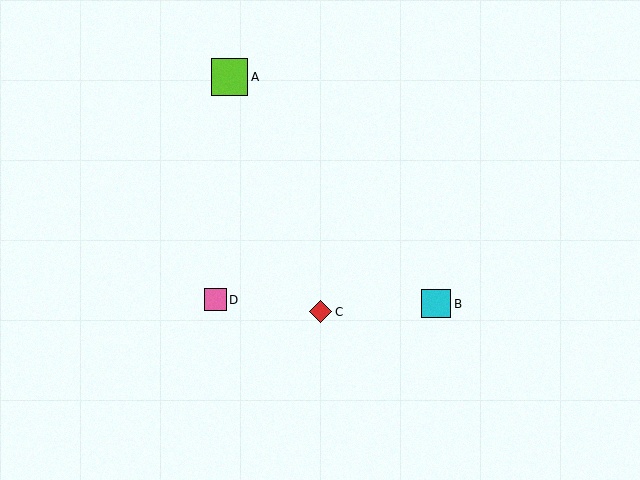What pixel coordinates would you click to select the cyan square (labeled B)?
Click at (436, 304) to select the cyan square B.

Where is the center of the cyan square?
The center of the cyan square is at (436, 304).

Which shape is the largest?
The lime square (labeled A) is the largest.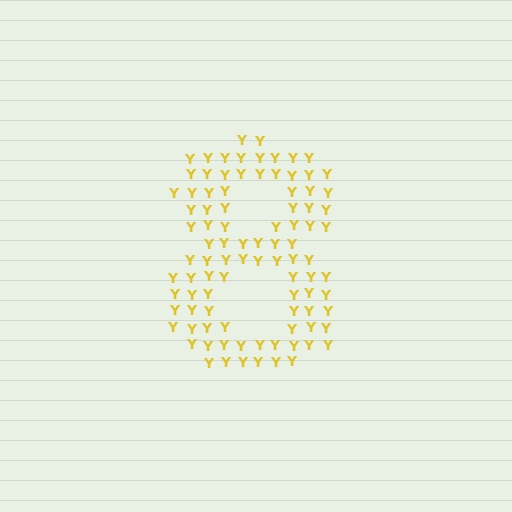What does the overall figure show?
The overall figure shows the digit 8.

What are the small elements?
The small elements are letter Y's.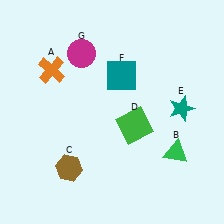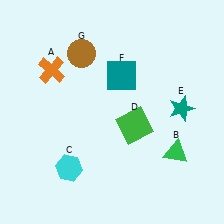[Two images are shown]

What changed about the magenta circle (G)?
In Image 1, G is magenta. In Image 2, it changed to brown.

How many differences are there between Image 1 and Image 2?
There are 2 differences between the two images.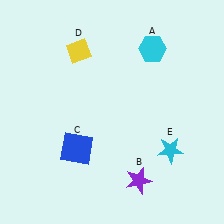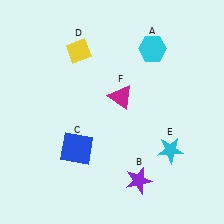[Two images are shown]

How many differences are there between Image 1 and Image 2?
There is 1 difference between the two images.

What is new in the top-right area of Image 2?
A magenta triangle (F) was added in the top-right area of Image 2.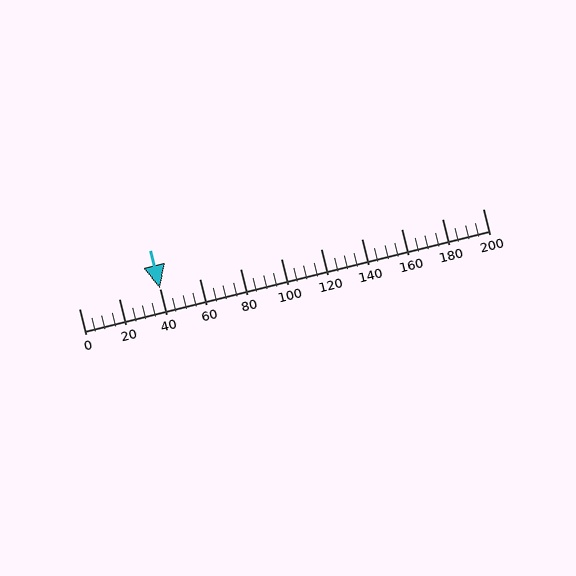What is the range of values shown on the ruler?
The ruler shows values from 0 to 200.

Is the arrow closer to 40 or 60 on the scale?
The arrow is closer to 40.